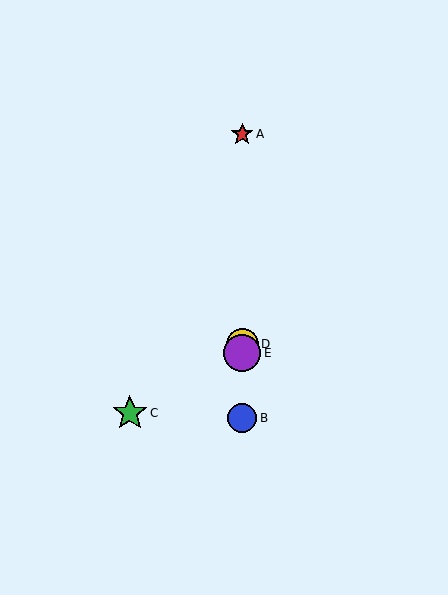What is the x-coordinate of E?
Object E is at x≈242.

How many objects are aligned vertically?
4 objects (A, B, D, E) are aligned vertically.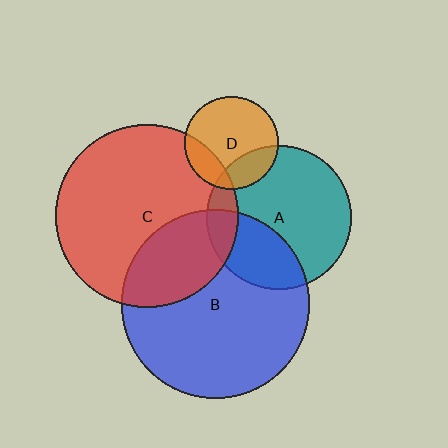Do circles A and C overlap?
Yes.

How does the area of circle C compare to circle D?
Approximately 3.8 times.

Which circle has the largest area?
Circle B (blue).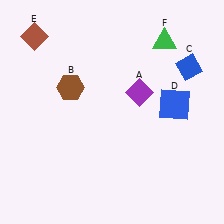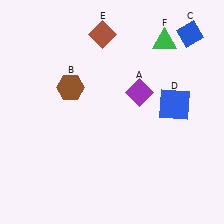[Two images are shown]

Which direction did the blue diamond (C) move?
The blue diamond (C) moved up.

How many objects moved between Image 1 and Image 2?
2 objects moved between the two images.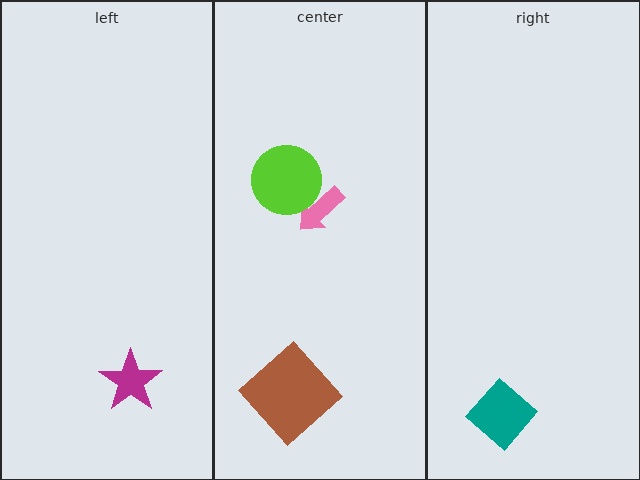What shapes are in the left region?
The magenta star.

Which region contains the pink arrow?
The center region.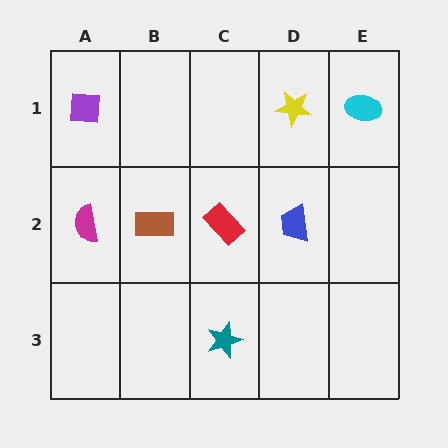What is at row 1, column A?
A purple square.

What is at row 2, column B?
A brown rectangle.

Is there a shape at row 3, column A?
No, that cell is empty.